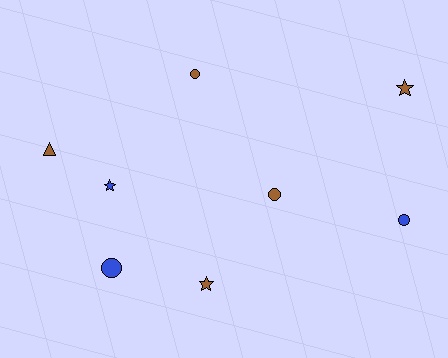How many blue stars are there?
There is 1 blue star.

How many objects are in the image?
There are 8 objects.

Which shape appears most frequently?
Circle, with 4 objects.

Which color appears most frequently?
Brown, with 5 objects.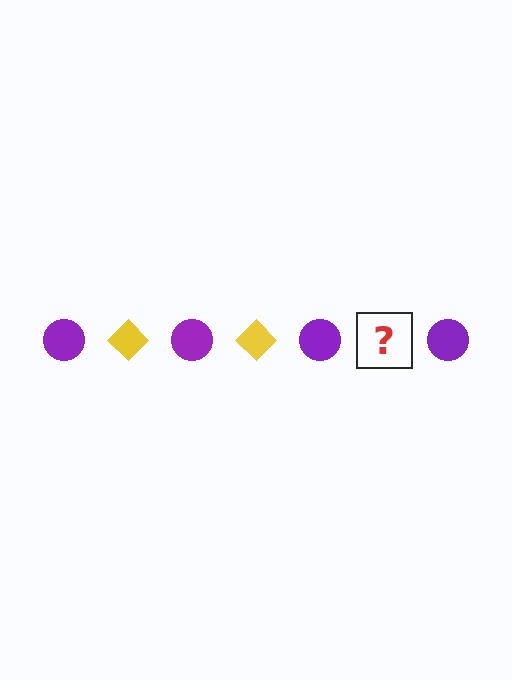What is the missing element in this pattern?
The missing element is a yellow diamond.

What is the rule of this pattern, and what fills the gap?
The rule is that the pattern alternates between purple circle and yellow diamond. The gap should be filled with a yellow diamond.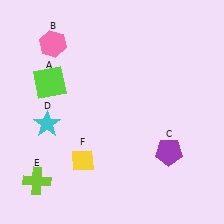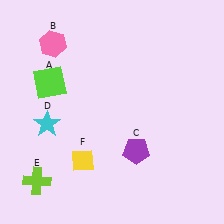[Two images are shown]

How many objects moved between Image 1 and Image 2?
1 object moved between the two images.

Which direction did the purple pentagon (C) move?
The purple pentagon (C) moved left.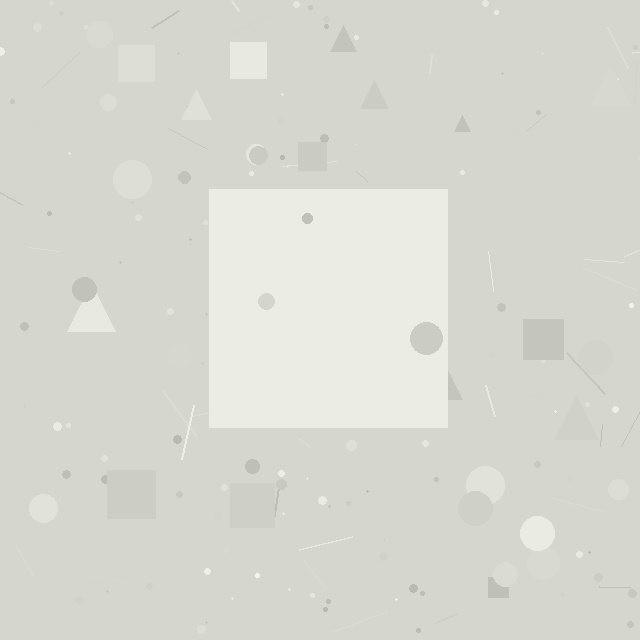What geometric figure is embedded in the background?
A square is embedded in the background.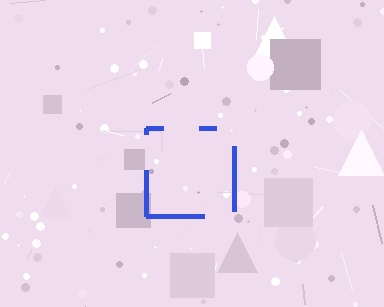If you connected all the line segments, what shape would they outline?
They would outline a square.